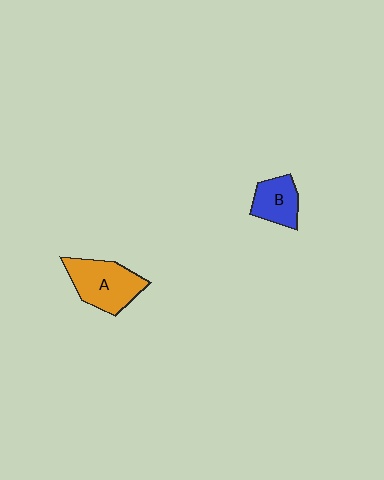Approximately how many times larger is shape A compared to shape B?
Approximately 1.6 times.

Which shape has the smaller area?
Shape B (blue).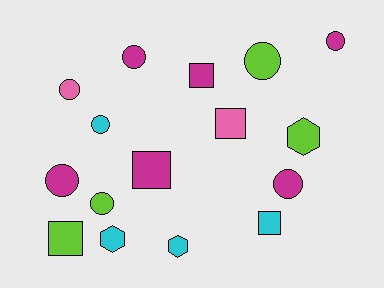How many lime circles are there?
There are 2 lime circles.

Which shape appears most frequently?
Circle, with 8 objects.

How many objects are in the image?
There are 16 objects.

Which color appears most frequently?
Magenta, with 6 objects.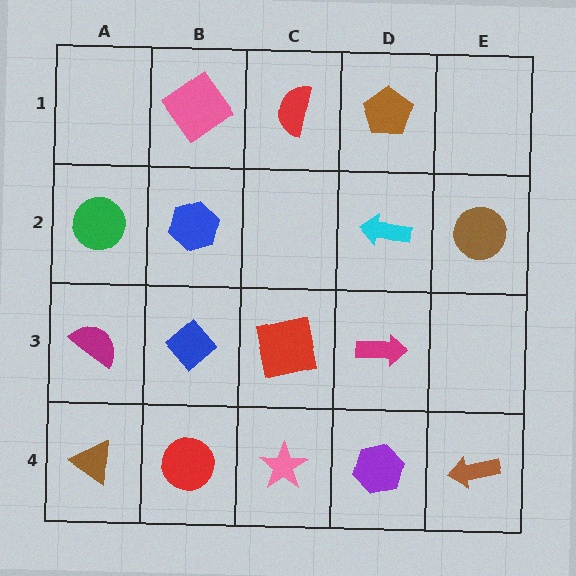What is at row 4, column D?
A purple hexagon.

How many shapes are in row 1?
3 shapes.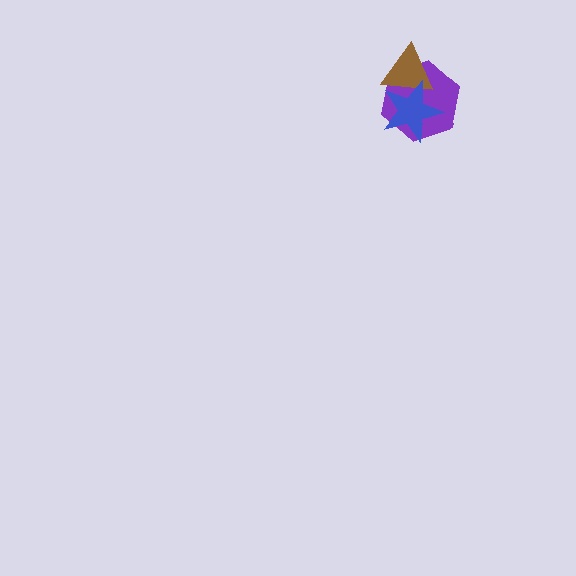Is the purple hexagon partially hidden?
Yes, it is partially covered by another shape.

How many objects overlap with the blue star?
2 objects overlap with the blue star.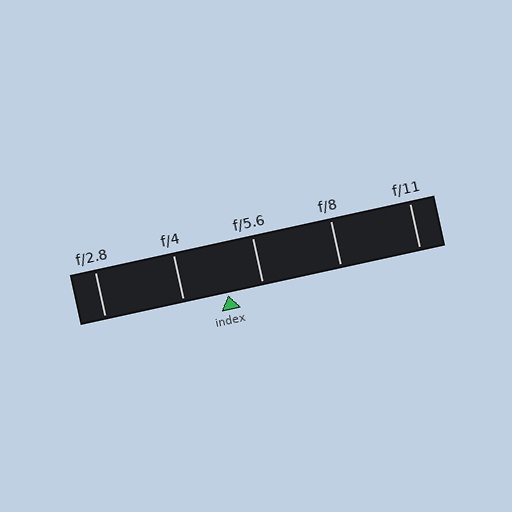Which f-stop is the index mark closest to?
The index mark is closest to f/5.6.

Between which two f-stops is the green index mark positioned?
The index mark is between f/4 and f/5.6.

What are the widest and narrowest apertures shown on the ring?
The widest aperture shown is f/2.8 and the narrowest is f/11.